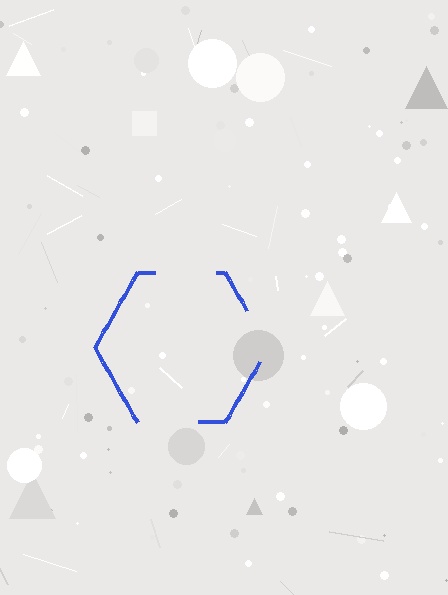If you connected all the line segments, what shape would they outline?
They would outline a hexagon.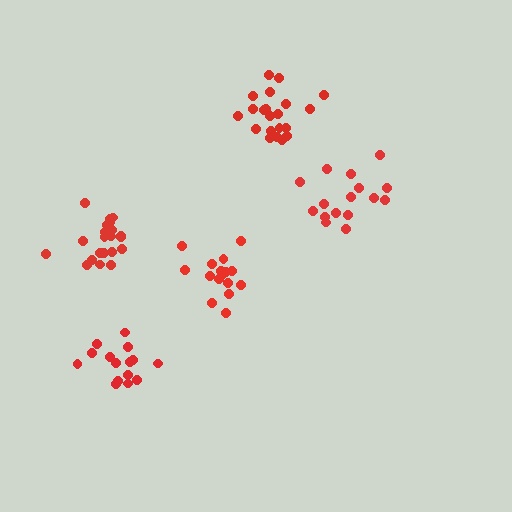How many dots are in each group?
Group 1: 16 dots, Group 2: 16 dots, Group 3: 15 dots, Group 4: 21 dots, Group 5: 21 dots (89 total).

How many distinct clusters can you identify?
There are 5 distinct clusters.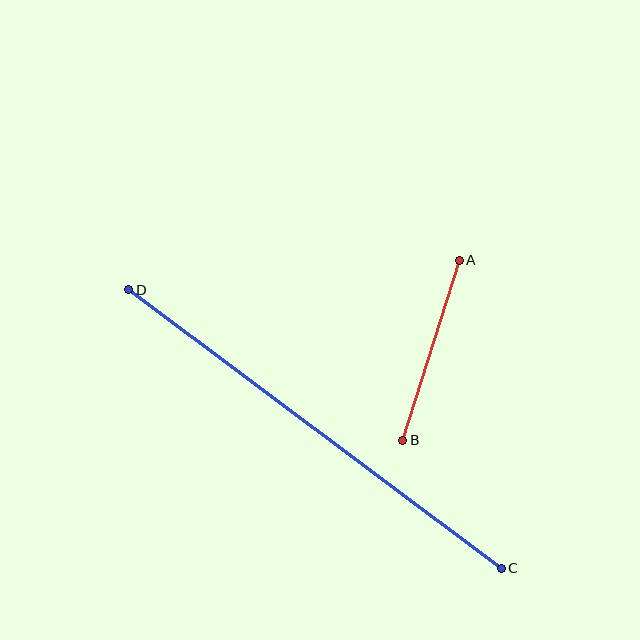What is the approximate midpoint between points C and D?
The midpoint is at approximately (315, 429) pixels.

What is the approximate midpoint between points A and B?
The midpoint is at approximately (431, 350) pixels.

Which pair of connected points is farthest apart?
Points C and D are farthest apart.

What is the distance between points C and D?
The distance is approximately 465 pixels.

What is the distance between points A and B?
The distance is approximately 189 pixels.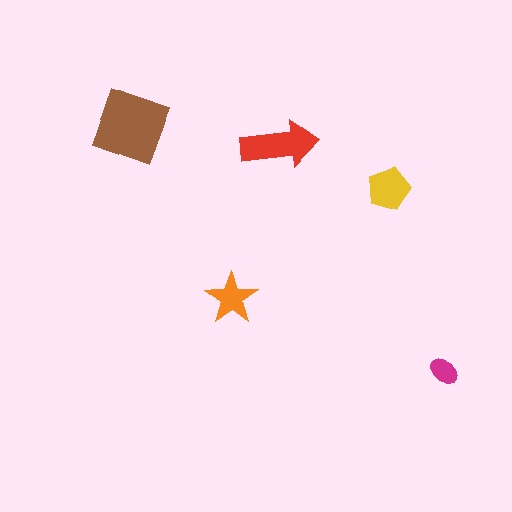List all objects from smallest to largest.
The magenta ellipse, the orange star, the yellow pentagon, the red arrow, the brown diamond.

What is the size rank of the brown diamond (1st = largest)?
1st.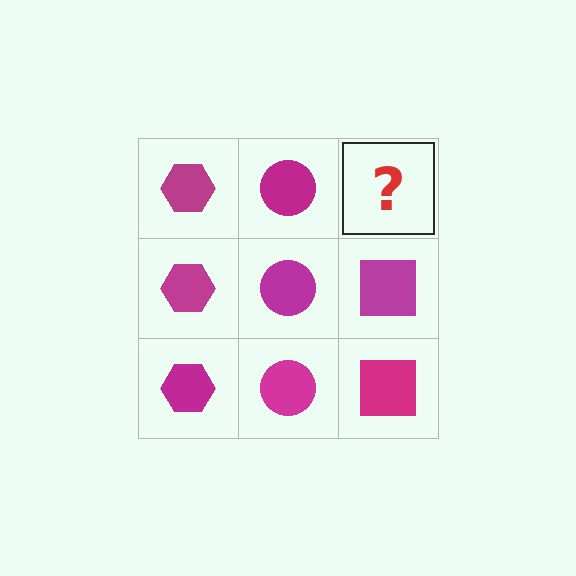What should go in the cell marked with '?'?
The missing cell should contain a magenta square.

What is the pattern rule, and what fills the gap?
The rule is that each column has a consistent shape. The gap should be filled with a magenta square.